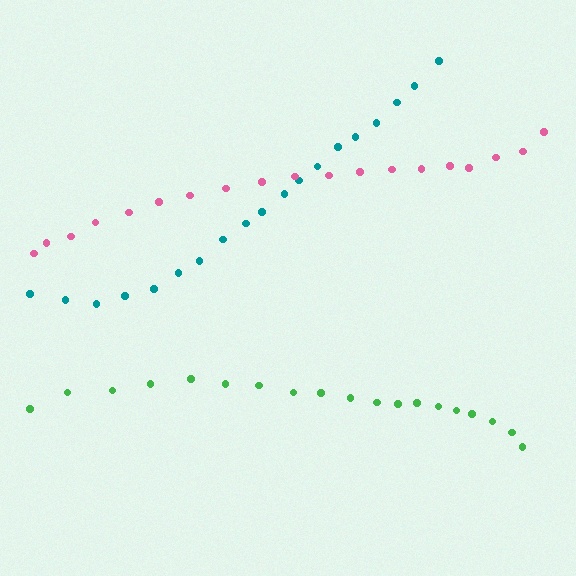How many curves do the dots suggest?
There are 3 distinct paths.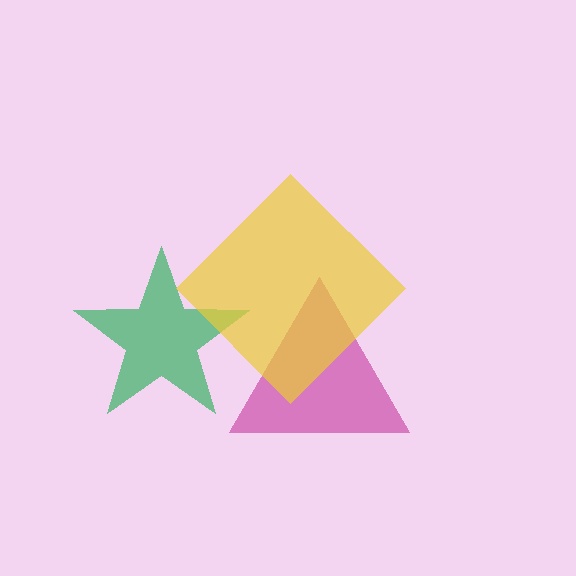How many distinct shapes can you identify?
There are 3 distinct shapes: a magenta triangle, a green star, a yellow diamond.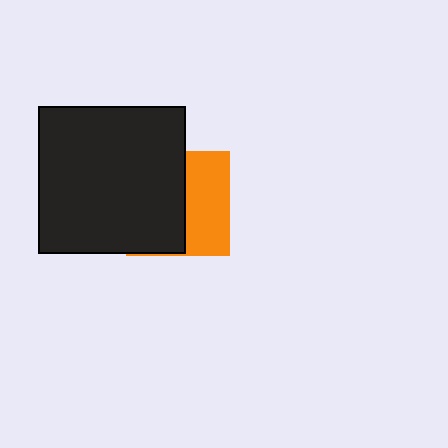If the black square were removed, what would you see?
You would see the complete orange square.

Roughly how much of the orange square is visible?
A small part of it is visible (roughly 43%).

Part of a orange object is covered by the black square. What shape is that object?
It is a square.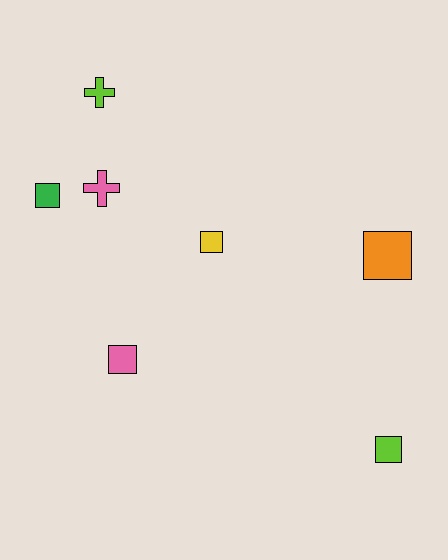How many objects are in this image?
There are 7 objects.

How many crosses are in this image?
There are 2 crosses.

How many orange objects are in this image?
There is 1 orange object.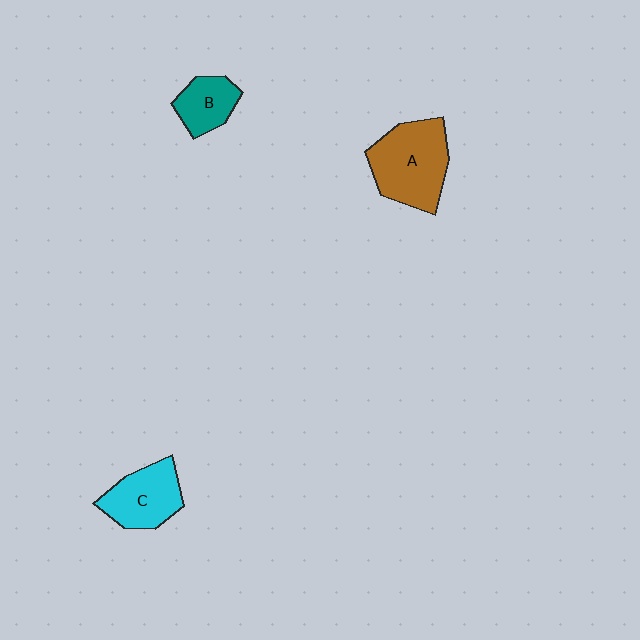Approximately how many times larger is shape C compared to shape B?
Approximately 1.4 times.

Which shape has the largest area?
Shape A (brown).